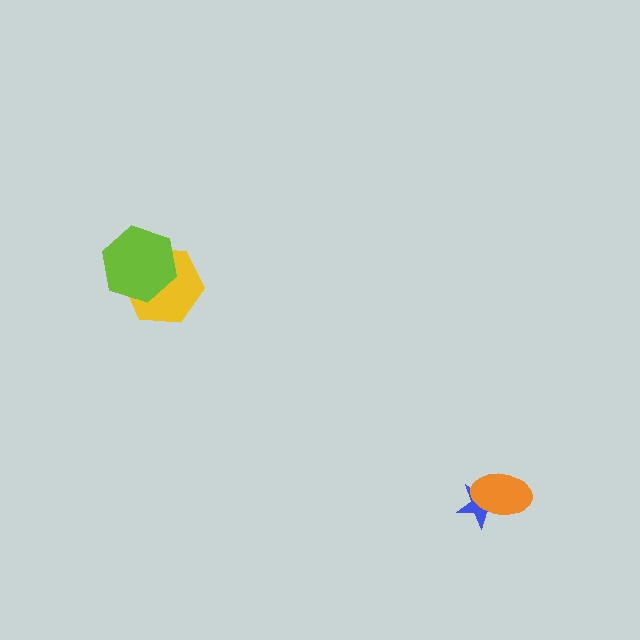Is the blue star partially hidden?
Yes, it is partially covered by another shape.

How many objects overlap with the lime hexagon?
1 object overlaps with the lime hexagon.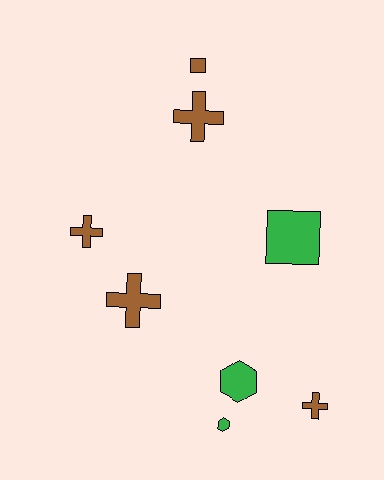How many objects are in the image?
There are 8 objects.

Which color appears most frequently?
Brown, with 5 objects.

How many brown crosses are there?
There are 4 brown crosses.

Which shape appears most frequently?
Cross, with 4 objects.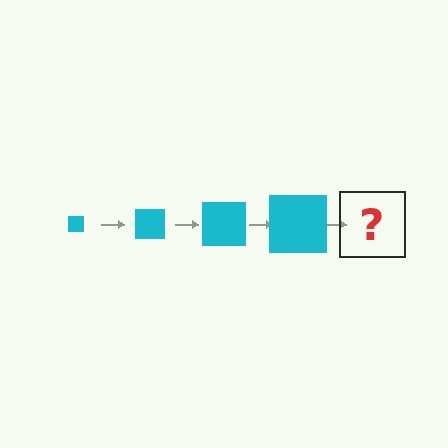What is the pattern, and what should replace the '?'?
The pattern is that the square gets progressively larger each step. The '?' should be a cyan square, larger than the previous one.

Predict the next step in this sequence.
The next step is a cyan square, larger than the previous one.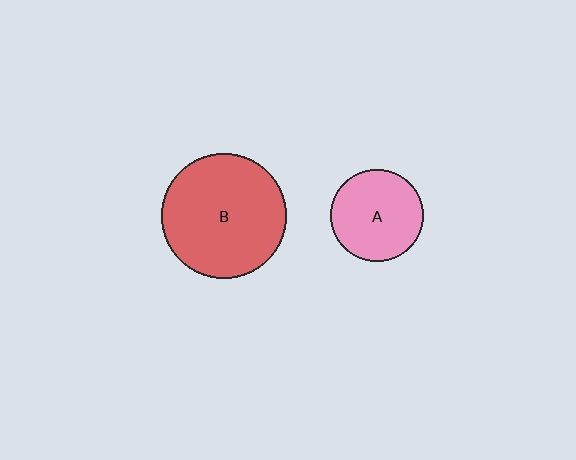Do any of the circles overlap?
No, none of the circles overlap.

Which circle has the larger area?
Circle B (red).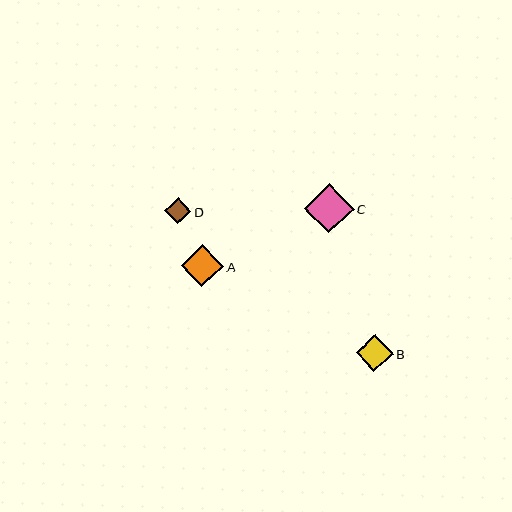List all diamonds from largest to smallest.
From largest to smallest: C, A, B, D.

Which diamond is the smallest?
Diamond D is the smallest with a size of approximately 26 pixels.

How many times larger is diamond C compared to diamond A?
Diamond C is approximately 1.2 times the size of diamond A.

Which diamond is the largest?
Diamond C is the largest with a size of approximately 50 pixels.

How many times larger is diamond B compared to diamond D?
Diamond B is approximately 1.4 times the size of diamond D.